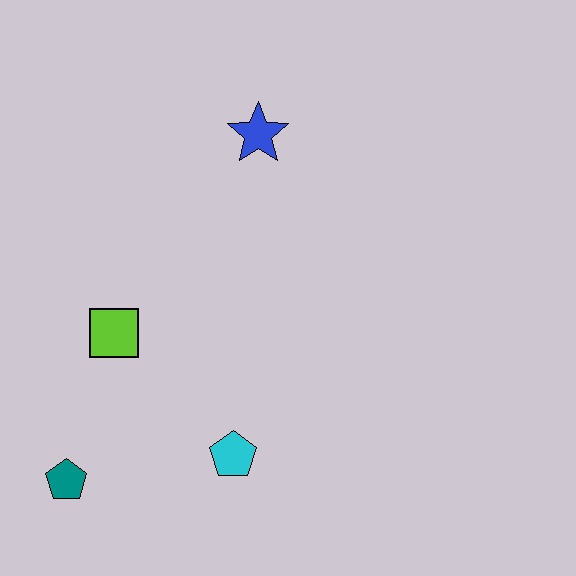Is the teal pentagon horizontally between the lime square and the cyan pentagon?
No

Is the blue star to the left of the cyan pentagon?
No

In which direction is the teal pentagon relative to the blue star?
The teal pentagon is below the blue star.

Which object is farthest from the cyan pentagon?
The blue star is farthest from the cyan pentagon.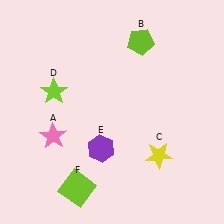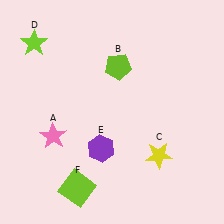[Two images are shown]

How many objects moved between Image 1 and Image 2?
2 objects moved between the two images.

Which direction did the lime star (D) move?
The lime star (D) moved up.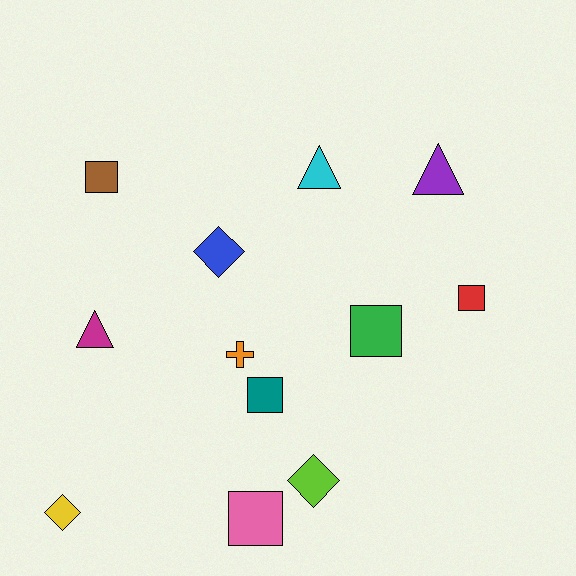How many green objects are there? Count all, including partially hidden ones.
There is 1 green object.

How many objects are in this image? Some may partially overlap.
There are 12 objects.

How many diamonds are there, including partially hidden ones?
There are 3 diamonds.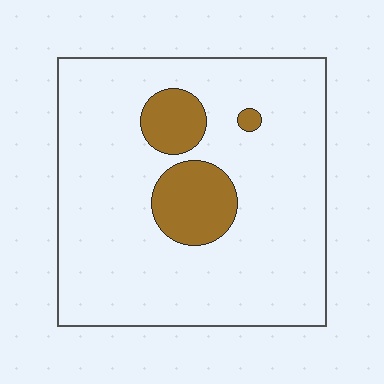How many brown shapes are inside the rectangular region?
3.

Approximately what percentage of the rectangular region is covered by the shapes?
Approximately 15%.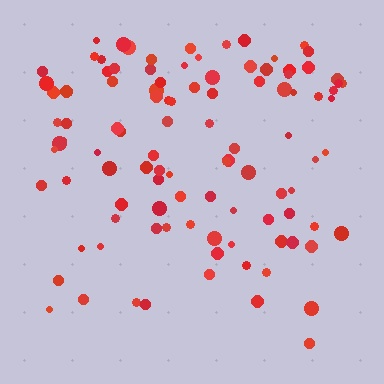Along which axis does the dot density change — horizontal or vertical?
Vertical.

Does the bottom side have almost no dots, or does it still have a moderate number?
Still a moderate number, just noticeably fewer than the top.